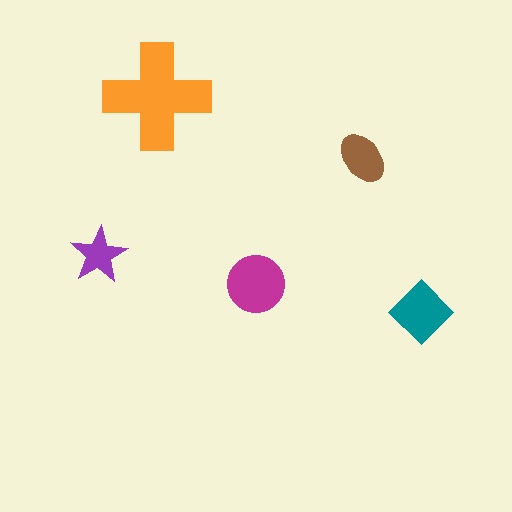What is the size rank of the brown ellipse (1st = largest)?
4th.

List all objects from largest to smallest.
The orange cross, the magenta circle, the teal diamond, the brown ellipse, the purple star.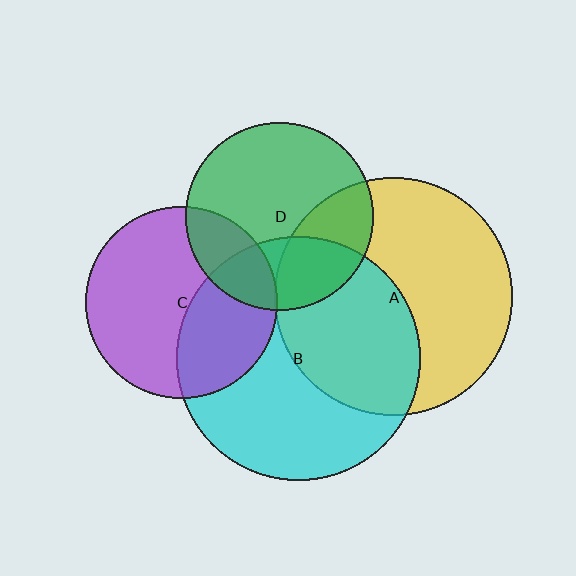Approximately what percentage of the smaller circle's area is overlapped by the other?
Approximately 30%.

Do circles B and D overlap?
Yes.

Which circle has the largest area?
Circle B (cyan).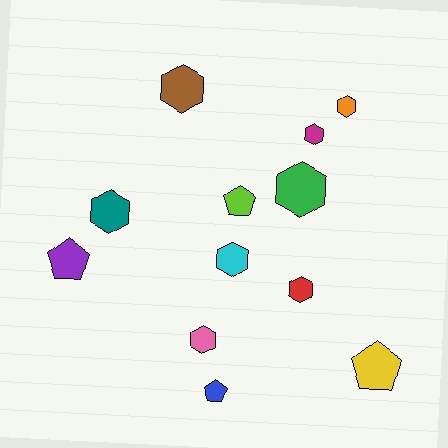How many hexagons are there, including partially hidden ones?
There are 8 hexagons.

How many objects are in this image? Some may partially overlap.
There are 12 objects.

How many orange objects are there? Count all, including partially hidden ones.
There is 1 orange object.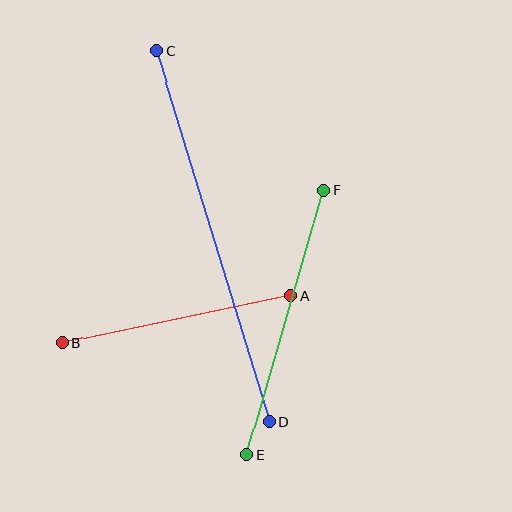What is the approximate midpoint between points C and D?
The midpoint is at approximately (213, 236) pixels.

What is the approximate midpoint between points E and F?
The midpoint is at approximately (286, 323) pixels.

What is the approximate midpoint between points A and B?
The midpoint is at approximately (176, 319) pixels.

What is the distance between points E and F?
The distance is approximately 275 pixels.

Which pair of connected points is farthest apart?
Points C and D are farthest apart.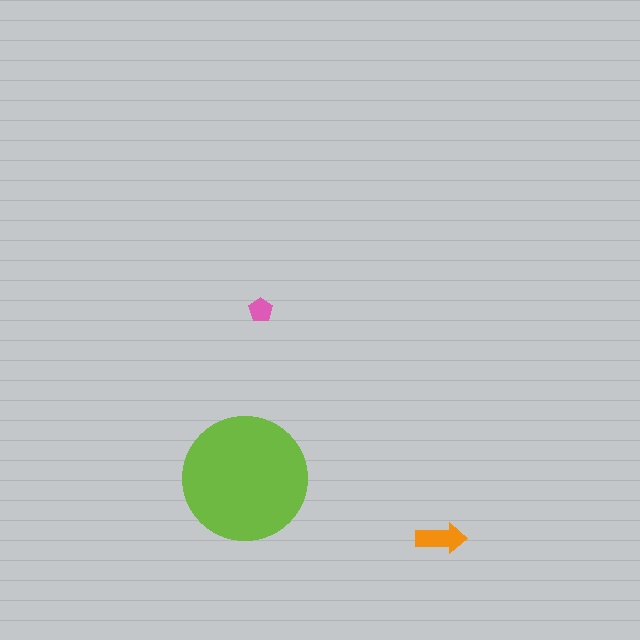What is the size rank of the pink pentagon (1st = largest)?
3rd.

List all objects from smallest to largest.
The pink pentagon, the orange arrow, the lime circle.